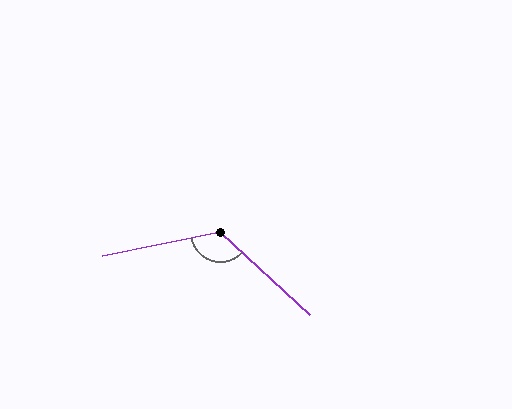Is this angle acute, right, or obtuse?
It is obtuse.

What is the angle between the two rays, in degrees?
Approximately 126 degrees.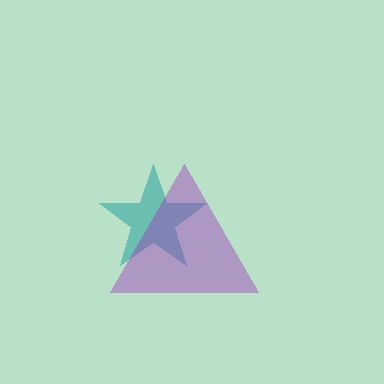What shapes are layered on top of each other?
The layered shapes are: a teal star, a purple triangle.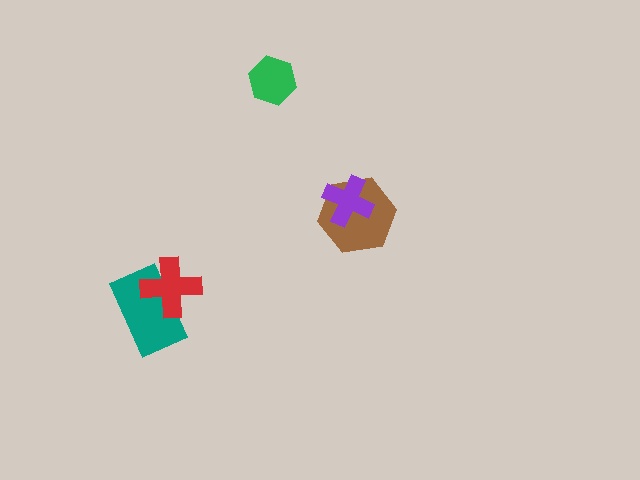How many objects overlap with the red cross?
1 object overlaps with the red cross.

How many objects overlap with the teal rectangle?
1 object overlaps with the teal rectangle.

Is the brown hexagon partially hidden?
Yes, it is partially covered by another shape.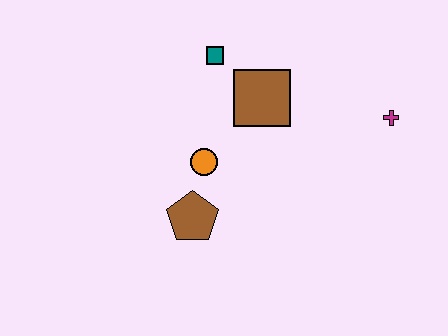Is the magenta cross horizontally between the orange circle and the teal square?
No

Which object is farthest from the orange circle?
The magenta cross is farthest from the orange circle.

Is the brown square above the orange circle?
Yes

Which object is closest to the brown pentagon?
The orange circle is closest to the brown pentagon.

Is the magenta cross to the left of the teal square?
No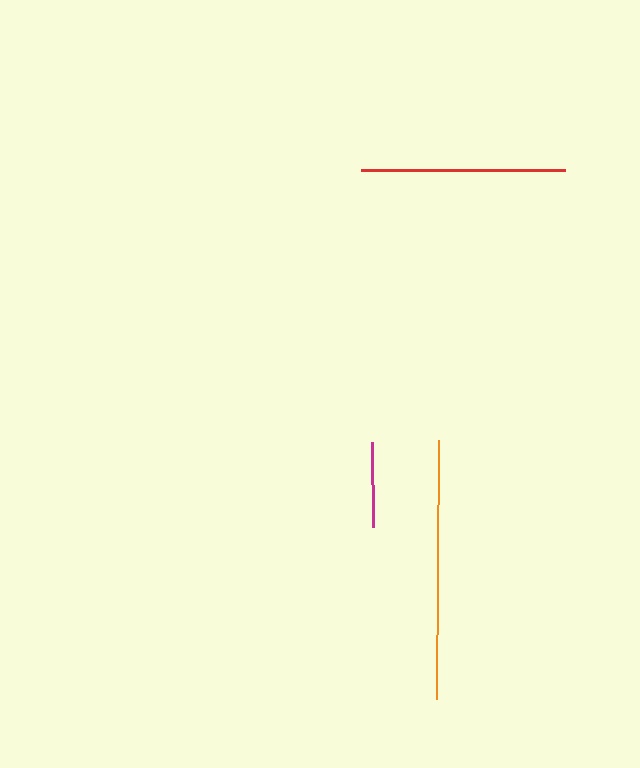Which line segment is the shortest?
The magenta line is the shortest at approximately 85 pixels.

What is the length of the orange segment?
The orange segment is approximately 258 pixels long.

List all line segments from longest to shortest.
From longest to shortest: orange, red, magenta.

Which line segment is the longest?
The orange line is the longest at approximately 258 pixels.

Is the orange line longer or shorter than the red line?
The orange line is longer than the red line.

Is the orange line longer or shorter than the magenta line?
The orange line is longer than the magenta line.